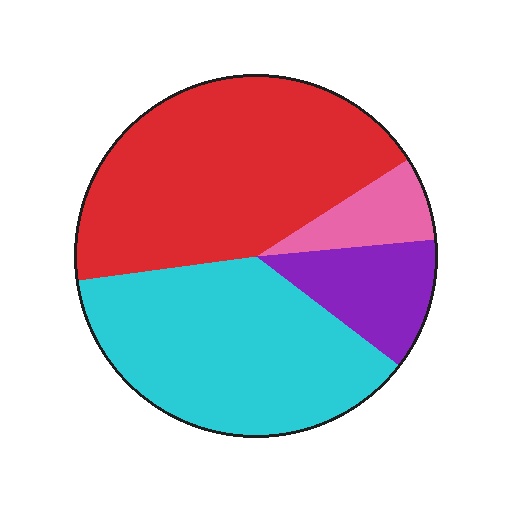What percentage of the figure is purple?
Purple covers 12% of the figure.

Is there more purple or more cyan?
Cyan.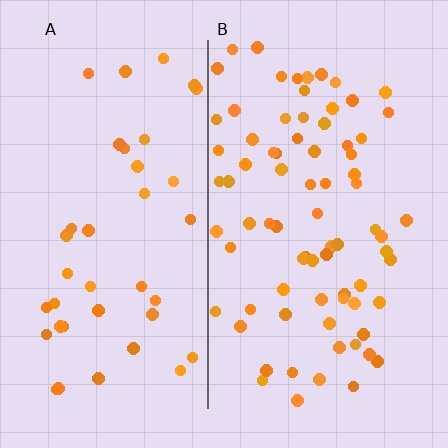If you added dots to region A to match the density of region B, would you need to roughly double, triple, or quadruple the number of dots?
Approximately double.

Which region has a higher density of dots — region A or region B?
B (the right).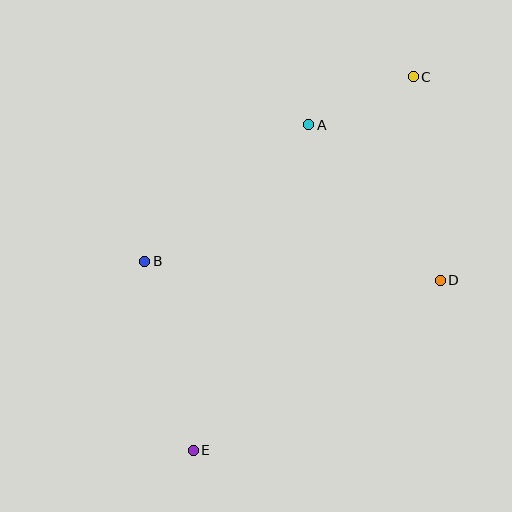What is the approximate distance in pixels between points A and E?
The distance between A and E is approximately 345 pixels.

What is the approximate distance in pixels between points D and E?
The distance between D and E is approximately 300 pixels.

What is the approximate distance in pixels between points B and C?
The distance between B and C is approximately 326 pixels.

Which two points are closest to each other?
Points A and C are closest to each other.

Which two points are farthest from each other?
Points C and E are farthest from each other.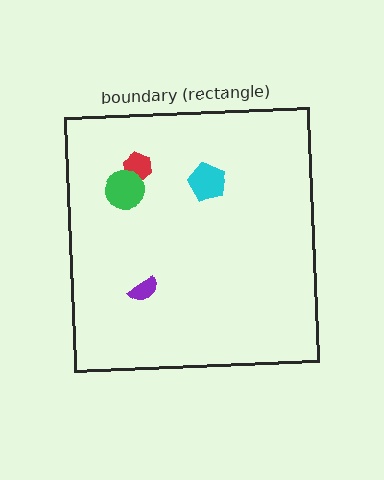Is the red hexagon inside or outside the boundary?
Inside.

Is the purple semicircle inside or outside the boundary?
Inside.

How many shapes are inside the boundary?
4 inside, 0 outside.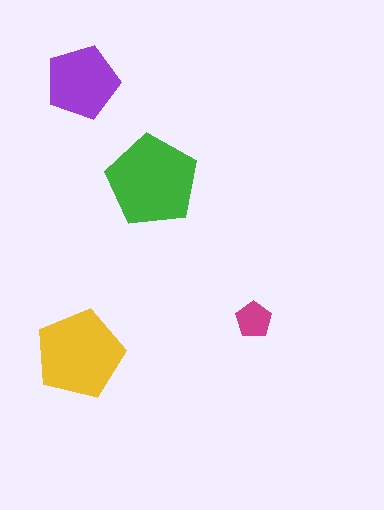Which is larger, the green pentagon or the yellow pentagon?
The green one.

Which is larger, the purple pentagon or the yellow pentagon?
The yellow one.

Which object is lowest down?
The yellow pentagon is bottommost.